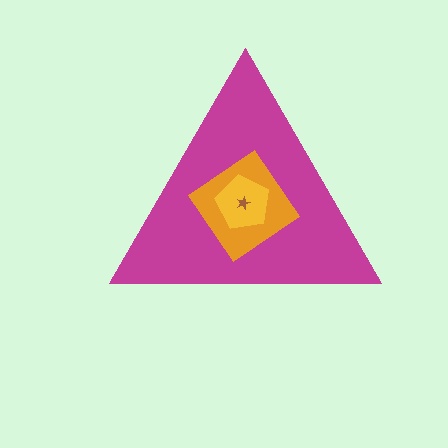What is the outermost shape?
The magenta triangle.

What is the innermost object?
The brown star.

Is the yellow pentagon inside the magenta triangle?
Yes.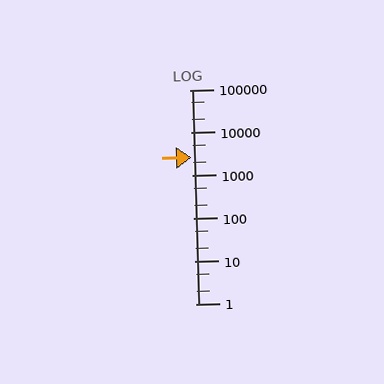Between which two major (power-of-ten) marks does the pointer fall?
The pointer is between 1000 and 10000.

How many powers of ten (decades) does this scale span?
The scale spans 5 decades, from 1 to 100000.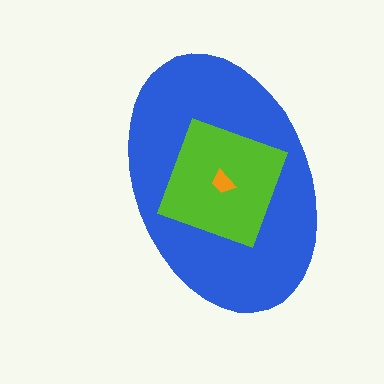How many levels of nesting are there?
3.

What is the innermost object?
The orange trapezoid.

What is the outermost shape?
The blue ellipse.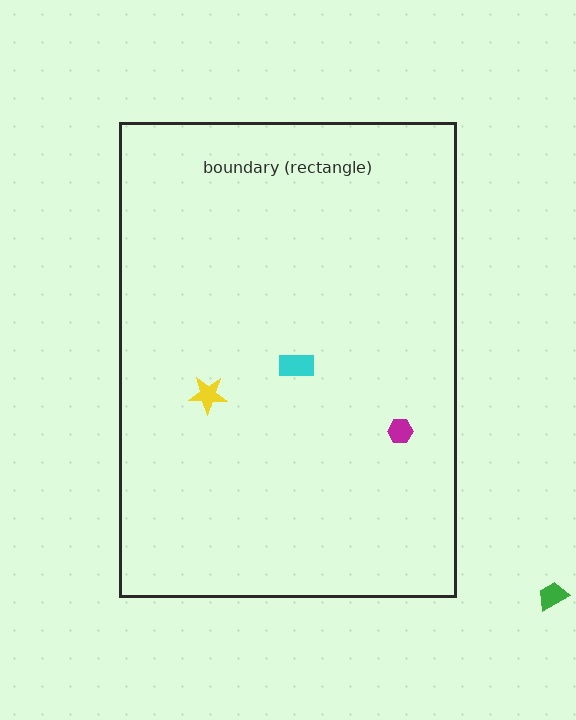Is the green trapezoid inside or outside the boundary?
Outside.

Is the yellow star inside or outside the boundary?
Inside.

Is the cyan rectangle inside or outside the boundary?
Inside.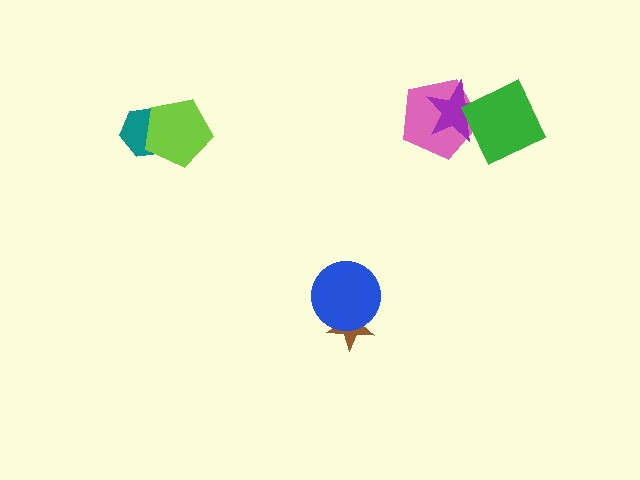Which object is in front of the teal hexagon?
The lime pentagon is in front of the teal hexagon.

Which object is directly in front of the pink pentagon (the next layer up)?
The purple star is directly in front of the pink pentagon.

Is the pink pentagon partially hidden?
Yes, it is partially covered by another shape.